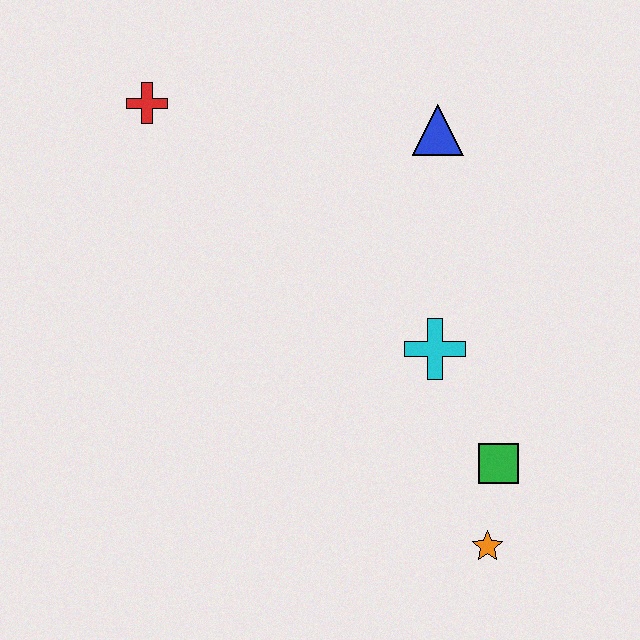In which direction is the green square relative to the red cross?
The green square is below the red cross.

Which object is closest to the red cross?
The blue triangle is closest to the red cross.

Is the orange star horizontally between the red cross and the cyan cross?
No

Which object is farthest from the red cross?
The orange star is farthest from the red cross.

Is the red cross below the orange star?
No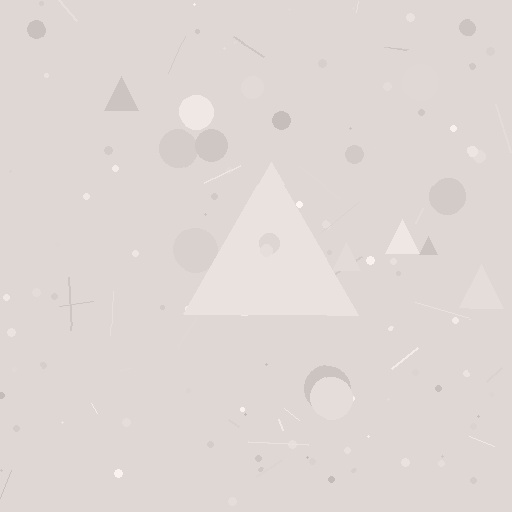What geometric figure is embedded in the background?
A triangle is embedded in the background.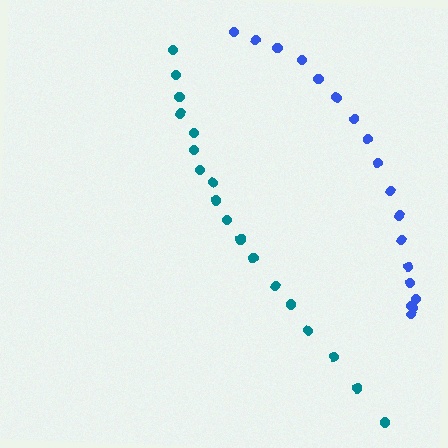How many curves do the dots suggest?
There are 2 distinct paths.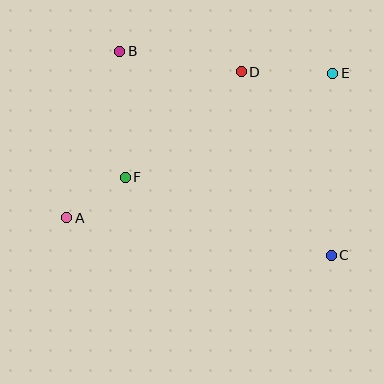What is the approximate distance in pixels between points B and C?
The distance between B and C is approximately 294 pixels.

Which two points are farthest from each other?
Points A and E are farthest from each other.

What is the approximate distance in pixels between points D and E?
The distance between D and E is approximately 92 pixels.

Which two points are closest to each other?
Points A and F are closest to each other.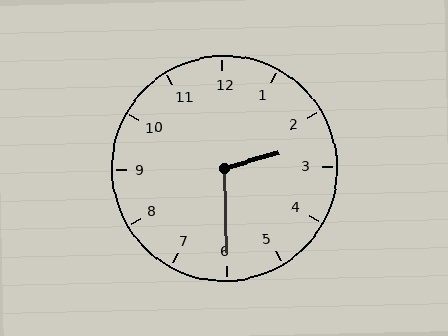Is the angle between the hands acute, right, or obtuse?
It is obtuse.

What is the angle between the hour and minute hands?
Approximately 105 degrees.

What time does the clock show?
2:30.